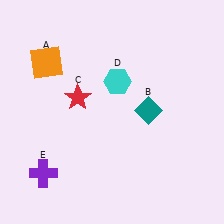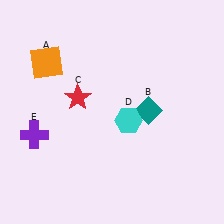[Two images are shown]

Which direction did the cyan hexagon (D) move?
The cyan hexagon (D) moved down.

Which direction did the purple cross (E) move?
The purple cross (E) moved up.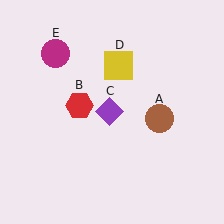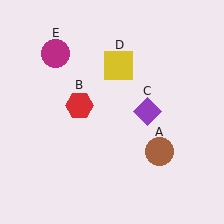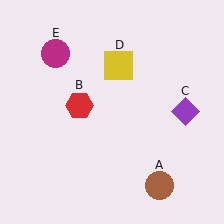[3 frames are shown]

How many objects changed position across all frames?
2 objects changed position: brown circle (object A), purple diamond (object C).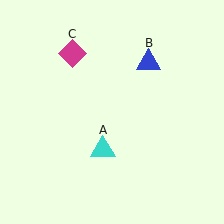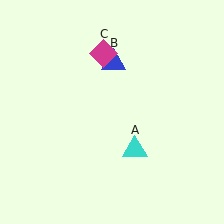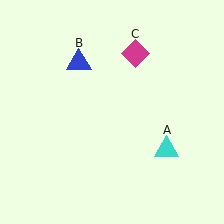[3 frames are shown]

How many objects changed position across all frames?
3 objects changed position: cyan triangle (object A), blue triangle (object B), magenta diamond (object C).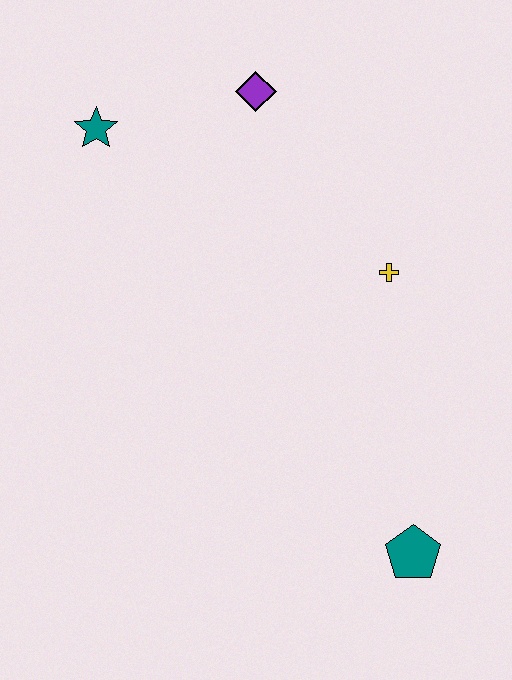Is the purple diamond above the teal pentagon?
Yes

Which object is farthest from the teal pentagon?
The teal star is farthest from the teal pentagon.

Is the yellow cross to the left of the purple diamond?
No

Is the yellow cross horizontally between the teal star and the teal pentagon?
Yes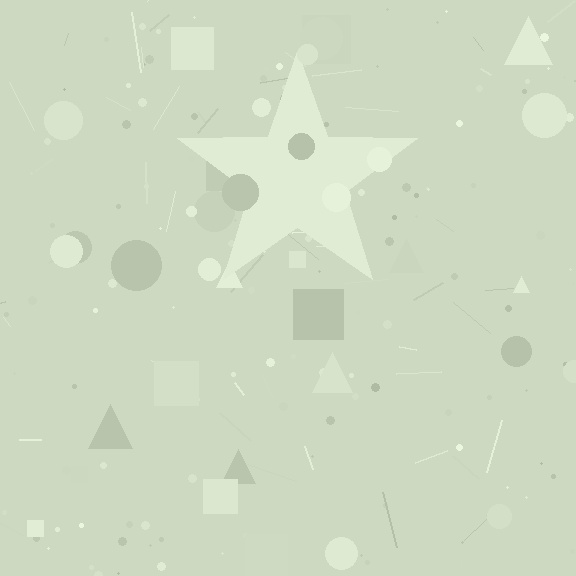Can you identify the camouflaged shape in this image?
The camouflaged shape is a star.